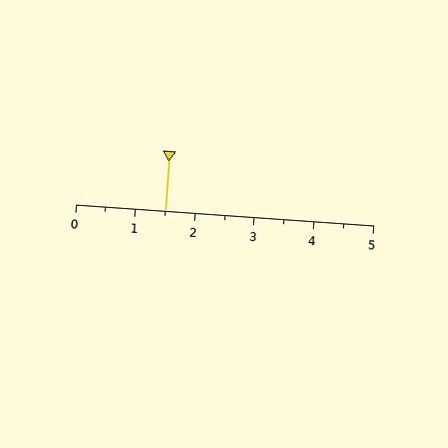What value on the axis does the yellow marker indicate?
The marker indicates approximately 1.5.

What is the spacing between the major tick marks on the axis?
The major ticks are spaced 1 apart.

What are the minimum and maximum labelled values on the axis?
The axis runs from 0 to 5.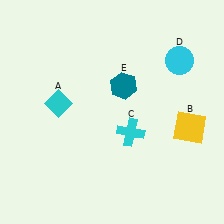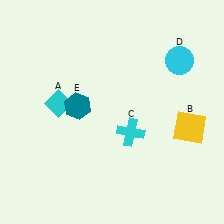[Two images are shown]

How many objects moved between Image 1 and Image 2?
1 object moved between the two images.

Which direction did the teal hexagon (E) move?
The teal hexagon (E) moved left.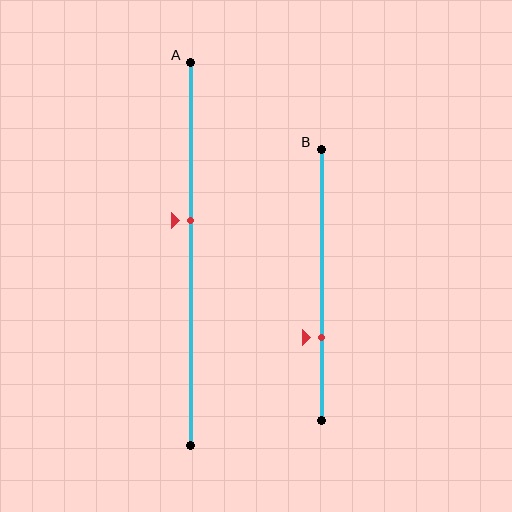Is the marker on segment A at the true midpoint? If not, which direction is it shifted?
No, the marker on segment A is shifted upward by about 9% of the segment length.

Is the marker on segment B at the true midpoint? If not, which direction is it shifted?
No, the marker on segment B is shifted downward by about 19% of the segment length.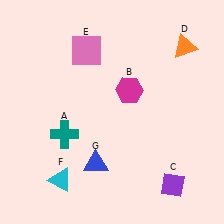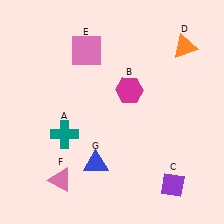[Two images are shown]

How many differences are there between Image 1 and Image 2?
There is 1 difference between the two images.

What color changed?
The triangle (F) changed from cyan in Image 1 to pink in Image 2.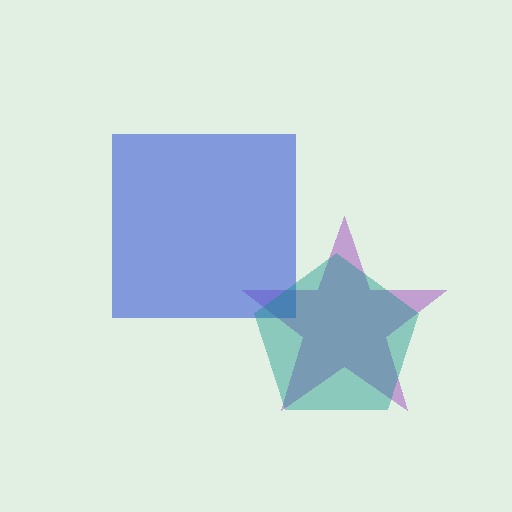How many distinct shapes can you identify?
There are 3 distinct shapes: a purple star, a blue square, a teal pentagon.